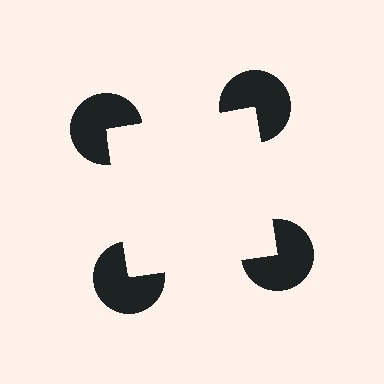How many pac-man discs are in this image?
There are 4 — one at each vertex of the illusory square.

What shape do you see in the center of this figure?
An illusory square — its edges are inferred from the aligned wedge cuts in the pac-man discs, not physically drawn.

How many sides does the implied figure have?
4 sides.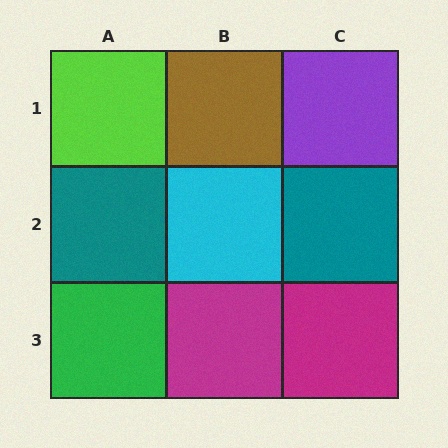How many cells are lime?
1 cell is lime.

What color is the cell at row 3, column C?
Magenta.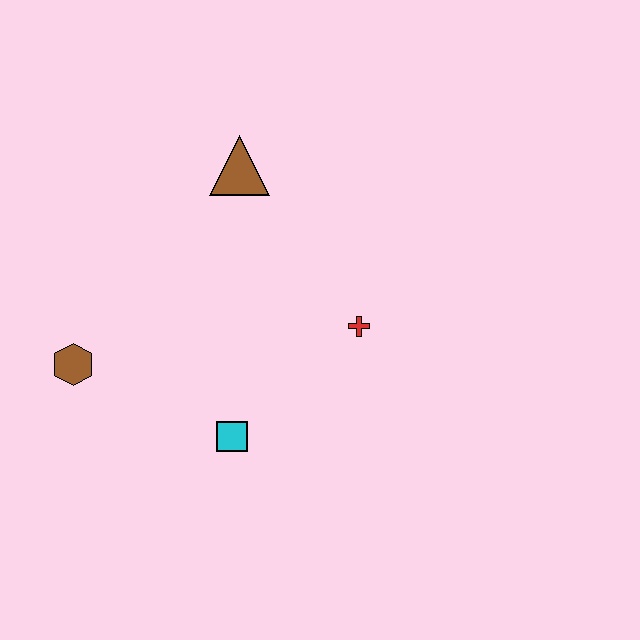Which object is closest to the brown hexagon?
The cyan square is closest to the brown hexagon.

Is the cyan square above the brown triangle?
No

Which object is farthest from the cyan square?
The brown triangle is farthest from the cyan square.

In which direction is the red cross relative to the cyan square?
The red cross is to the right of the cyan square.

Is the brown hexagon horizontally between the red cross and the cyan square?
No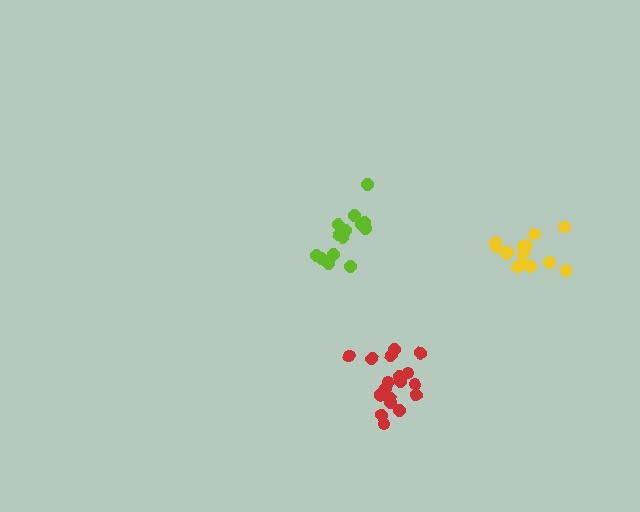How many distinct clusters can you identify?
There are 3 distinct clusters.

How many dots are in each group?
Group 1: 18 dots, Group 2: 14 dots, Group 3: 14 dots (46 total).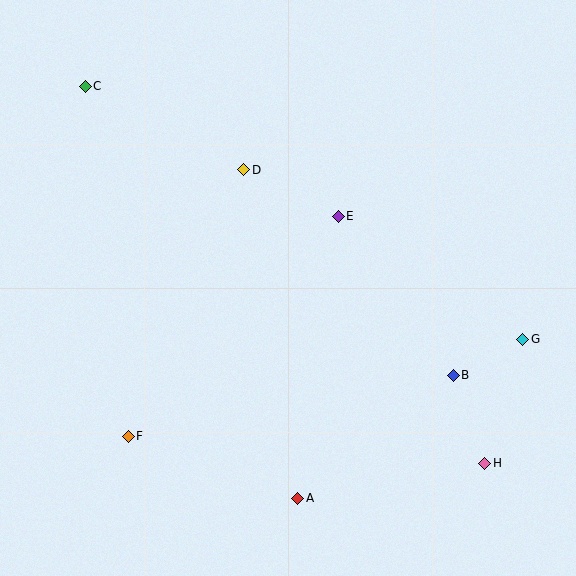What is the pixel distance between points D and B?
The distance between D and B is 293 pixels.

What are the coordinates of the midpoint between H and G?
The midpoint between H and G is at (504, 401).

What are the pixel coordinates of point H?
Point H is at (485, 463).